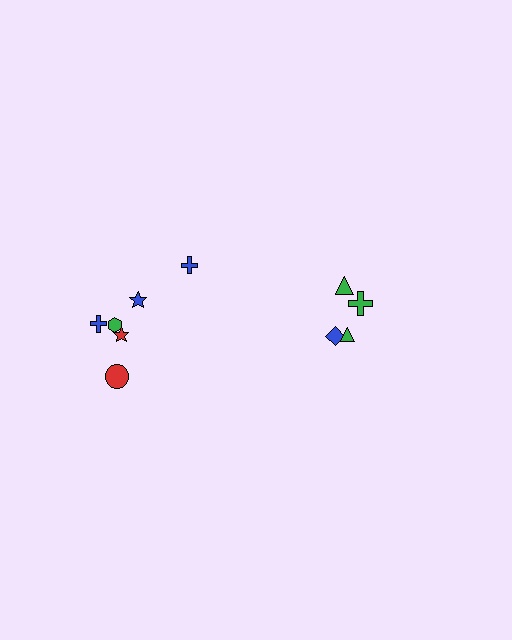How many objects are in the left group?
There are 6 objects.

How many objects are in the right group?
There are 4 objects.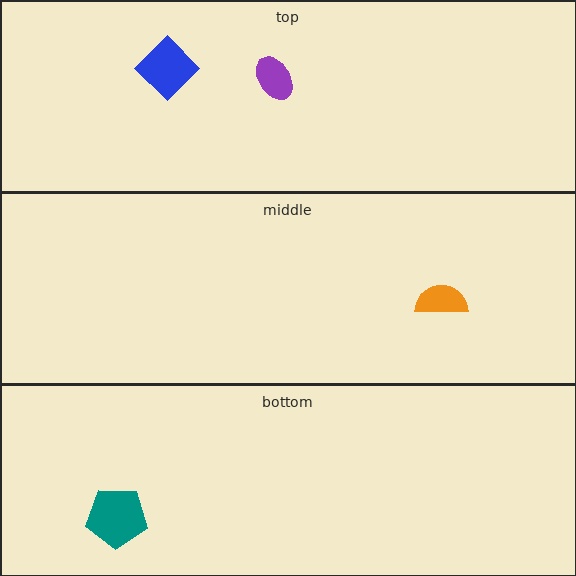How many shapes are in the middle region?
1.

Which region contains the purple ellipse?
The top region.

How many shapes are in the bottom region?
1.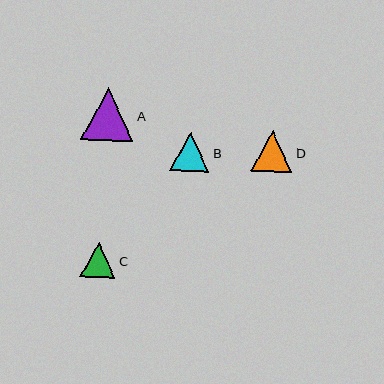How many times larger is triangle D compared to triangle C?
Triangle D is approximately 1.2 times the size of triangle C.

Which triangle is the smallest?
Triangle C is the smallest with a size of approximately 35 pixels.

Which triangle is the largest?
Triangle A is the largest with a size of approximately 53 pixels.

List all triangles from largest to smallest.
From largest to smallest: A, D, B, C.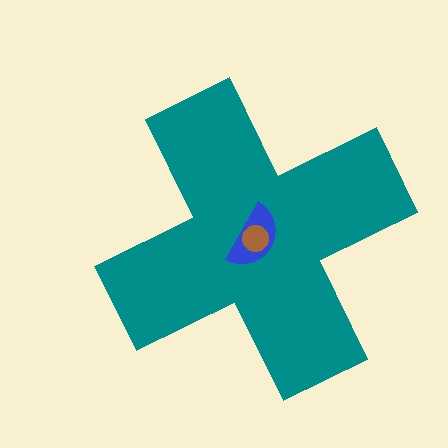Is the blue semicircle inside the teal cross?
Yes.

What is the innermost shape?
The brown circle.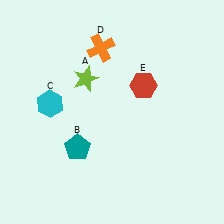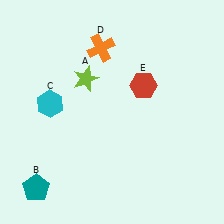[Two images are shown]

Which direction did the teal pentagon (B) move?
The teal pentagon (B) moved left.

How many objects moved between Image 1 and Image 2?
1 object moved between the two images.